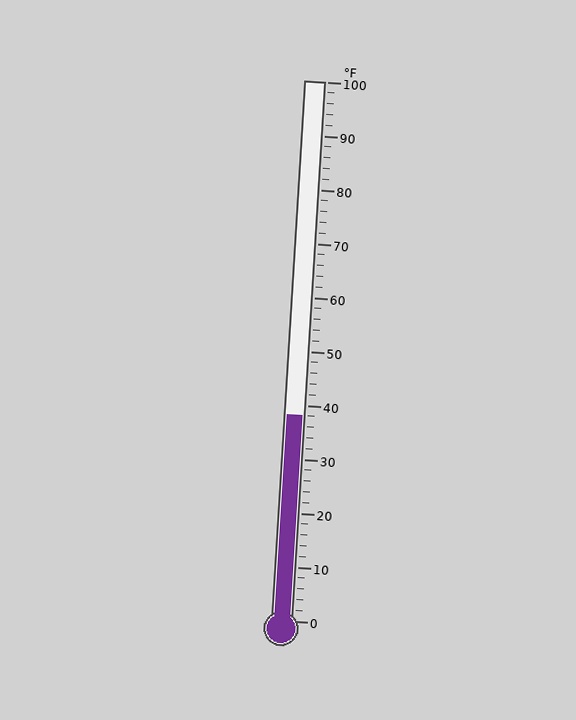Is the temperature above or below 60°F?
The temperature is below 60°F.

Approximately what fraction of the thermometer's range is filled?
The thermometer is filled to approximately 40% of its range.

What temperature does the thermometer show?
The thermometer shows approximately 38°F.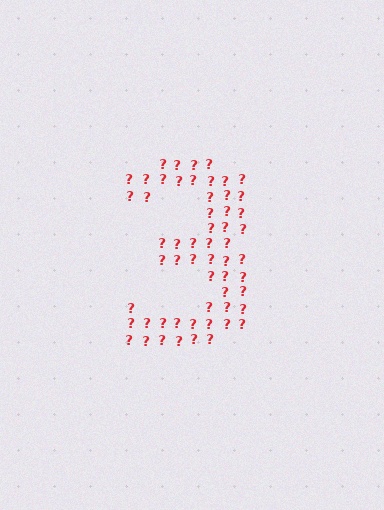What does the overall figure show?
The overall figure shows the digit 3.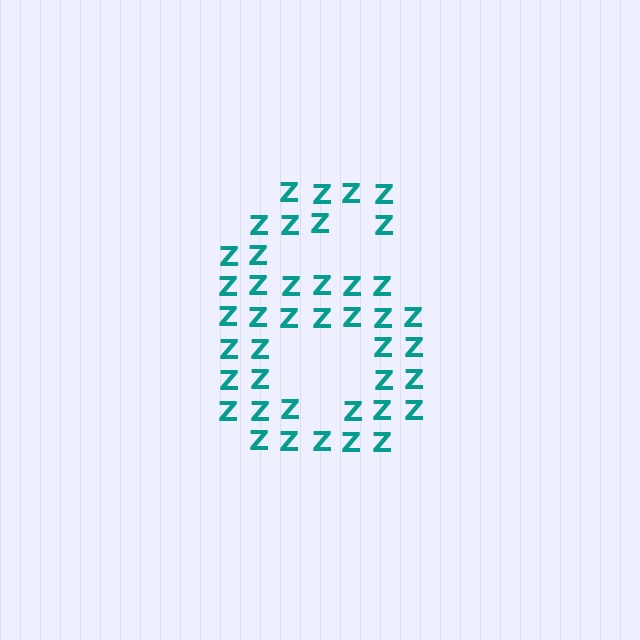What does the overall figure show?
The overall figure shows the digit 6.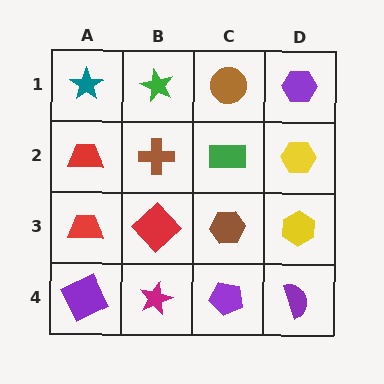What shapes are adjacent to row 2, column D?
A purple hexagon (row 1, column D), a yellow hexagon (row 3, column D), a green rectangle (row 2, column C).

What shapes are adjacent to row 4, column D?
A yellow hexagon (row 3, column D), a purple pentagon (row 4, column C).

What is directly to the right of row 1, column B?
A brown circle.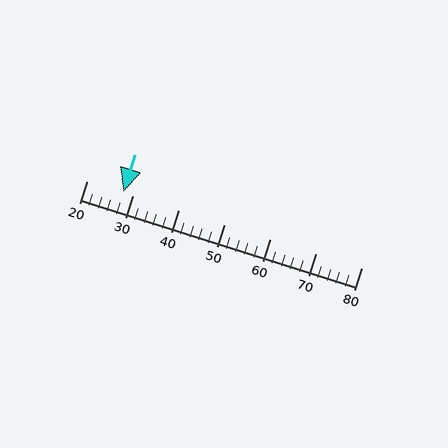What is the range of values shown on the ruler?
The ruler shows values from 20 to 80.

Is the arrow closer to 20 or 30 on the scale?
The arrow is closer to 30.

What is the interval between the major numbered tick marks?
The major tick marks are spaced 10 units apart.